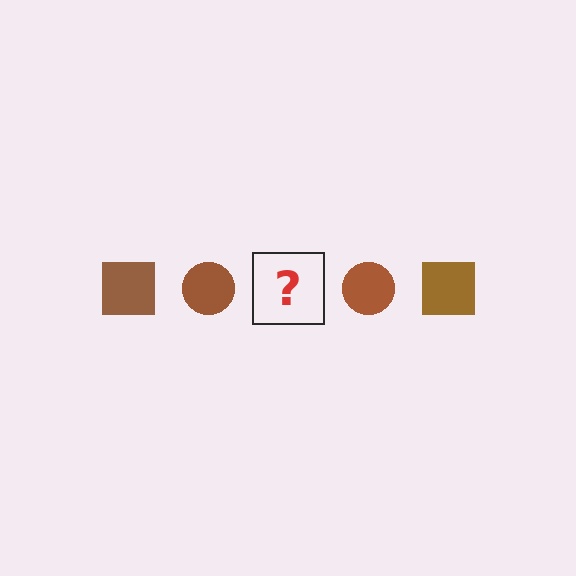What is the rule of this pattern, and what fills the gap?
The rule is that the pattern cycles through square, circle shapes in brown. The gap should be filled with a brown square.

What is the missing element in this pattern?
The missing element is a brown square.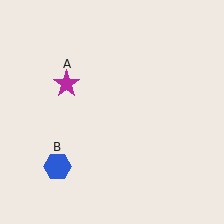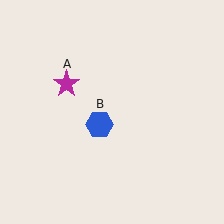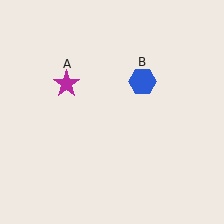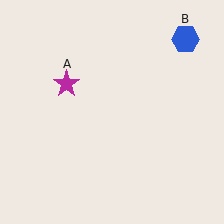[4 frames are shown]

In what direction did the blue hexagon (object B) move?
The blue hexagon (object B) moved up and to the right.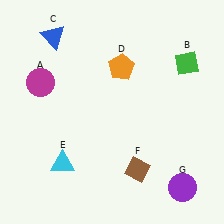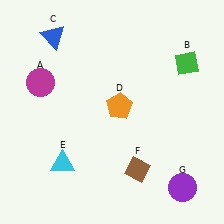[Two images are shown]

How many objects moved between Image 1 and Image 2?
1 object moved between the two images.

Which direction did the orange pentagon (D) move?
The orange pentagon (D) moved down.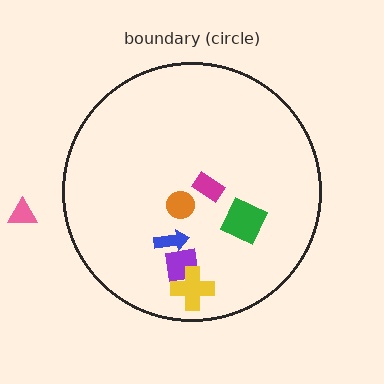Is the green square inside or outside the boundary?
Inside.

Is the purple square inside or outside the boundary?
Inside.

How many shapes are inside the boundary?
6 inside, 1 outside.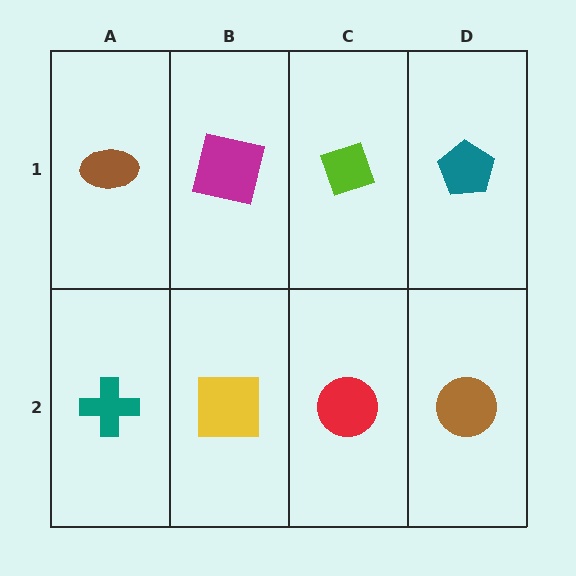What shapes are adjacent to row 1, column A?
A teal cross (row 2, column A), a magenta square (row 1, column B).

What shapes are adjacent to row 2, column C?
A lime diamond (row 1, column C), a yellow square (row 2, column B), a brown circle (row 2, column D).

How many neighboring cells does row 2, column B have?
3.